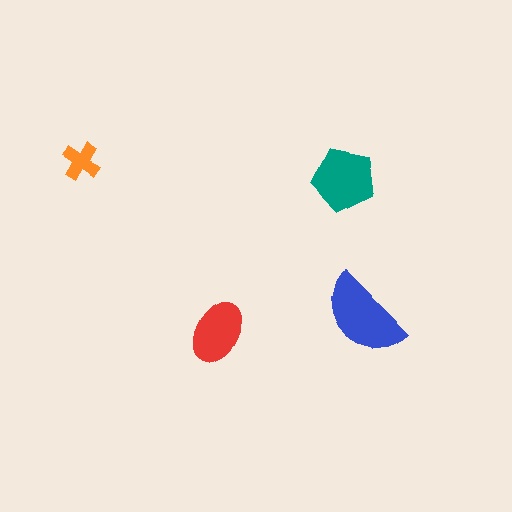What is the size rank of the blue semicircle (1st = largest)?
1st.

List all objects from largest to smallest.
The blue semicircle, the teal pentagon, the red ellipse, the orange cross.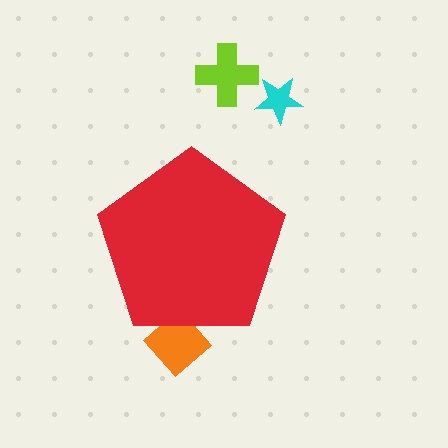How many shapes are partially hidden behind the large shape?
1 shape is partially hidden.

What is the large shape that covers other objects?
A red pentagon.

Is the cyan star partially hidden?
No, the cyan star is fully visible.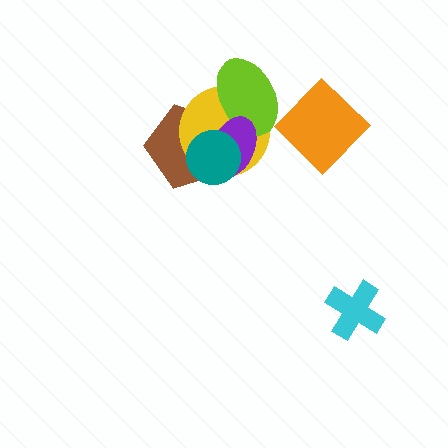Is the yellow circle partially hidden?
Yes, it is partially covered by another shape.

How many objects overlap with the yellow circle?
4 objects overlap with the yellow circle.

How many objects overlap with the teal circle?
3 objects overlap with the teal circle.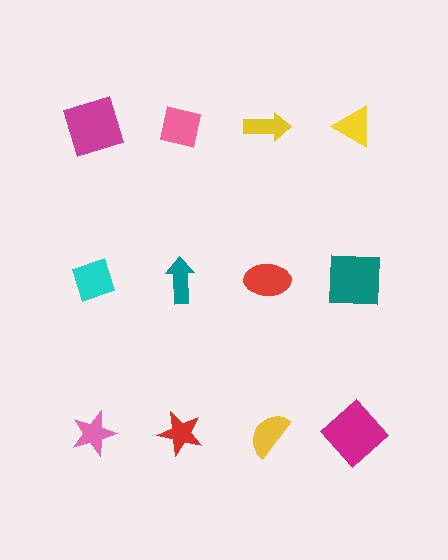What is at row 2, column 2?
A teal arrow.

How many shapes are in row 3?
4 shapes.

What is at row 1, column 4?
A yellow triangle.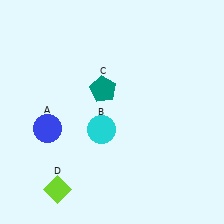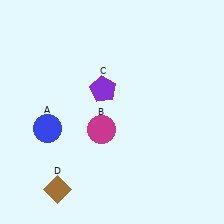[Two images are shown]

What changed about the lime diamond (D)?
In Image 1, D is lime. In Image 2, it changed to brown.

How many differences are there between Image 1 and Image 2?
There are 3 differences between the two images.